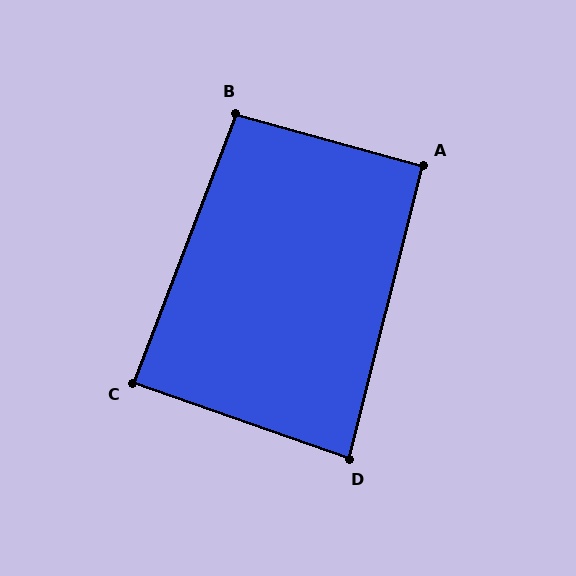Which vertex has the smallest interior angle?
D, at approximately 85 degrees.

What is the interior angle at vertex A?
Approximately 92 degrees (approximately right).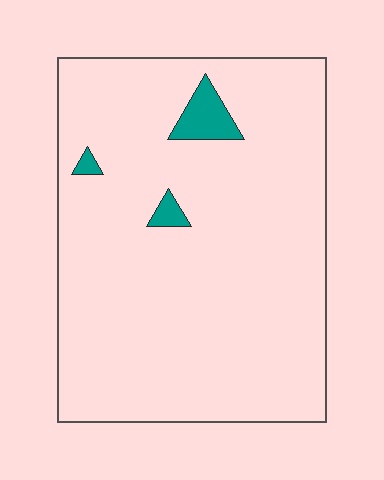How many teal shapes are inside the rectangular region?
3.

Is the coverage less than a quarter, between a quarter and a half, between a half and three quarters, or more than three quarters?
Less than a quarter.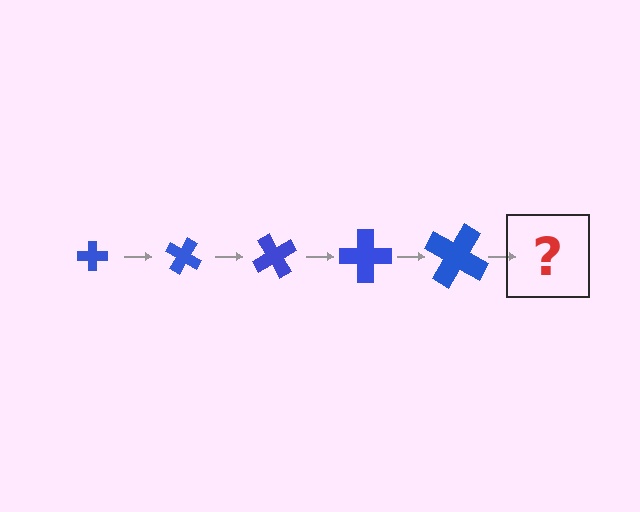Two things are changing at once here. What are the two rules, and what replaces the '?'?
The two rules are that the cross grows larger each step and it rotates 30 degrees each step. The '?' should be a cross, larger than the previous one and rotated 150 degrees from the start.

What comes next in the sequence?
The next element should be a cross, larger than the previous one and rotated 150 degrees from the start.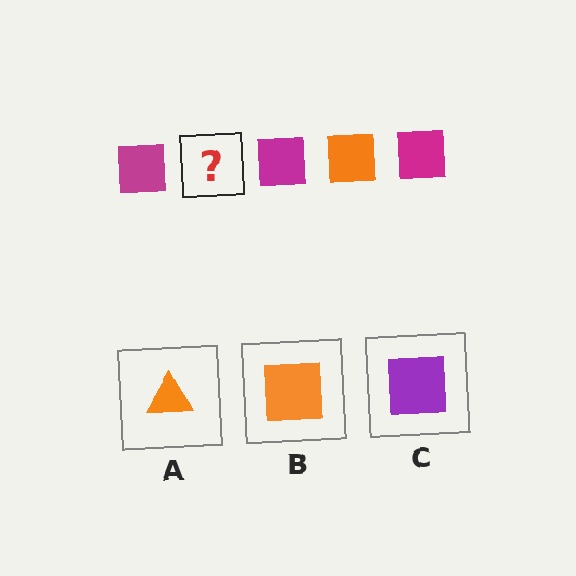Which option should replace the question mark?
Option B.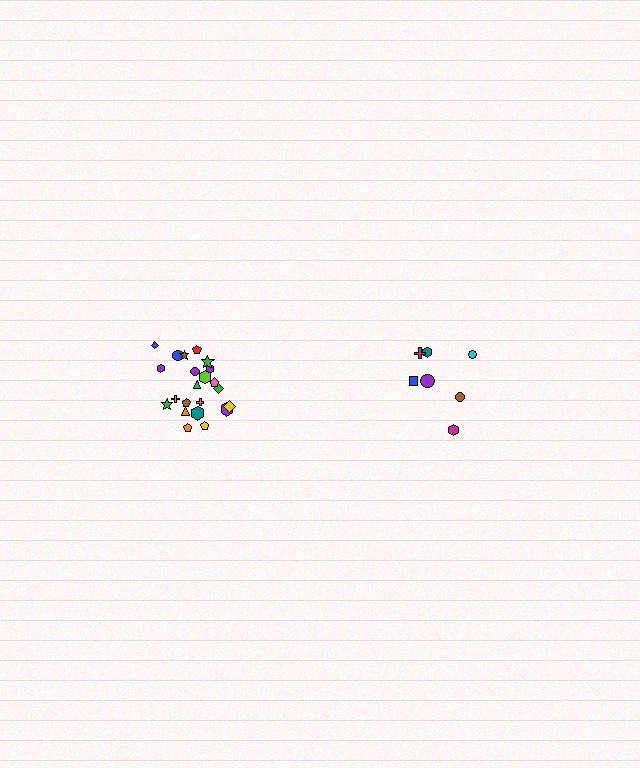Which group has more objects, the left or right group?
The left group.